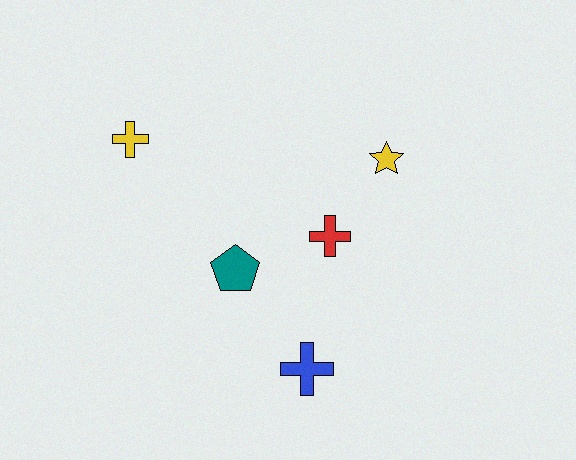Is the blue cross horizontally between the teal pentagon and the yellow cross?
No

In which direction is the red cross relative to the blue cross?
The red cross is above the blue cross.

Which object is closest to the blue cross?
The teal pentagon is closest to the blue cross.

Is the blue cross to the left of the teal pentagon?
No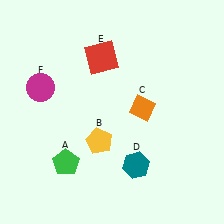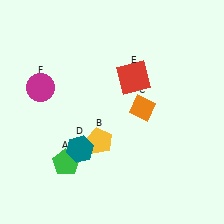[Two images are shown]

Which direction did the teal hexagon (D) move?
The teal hexagon (D) moved left.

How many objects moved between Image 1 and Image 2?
2 objects moved between the two images.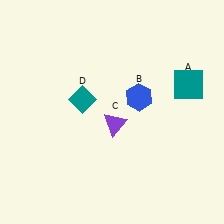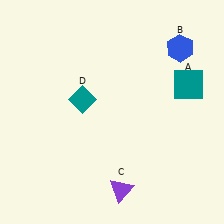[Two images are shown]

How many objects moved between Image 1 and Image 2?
2 objects moved between the two images.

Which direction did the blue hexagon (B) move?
The blue hexagon (B) moved up.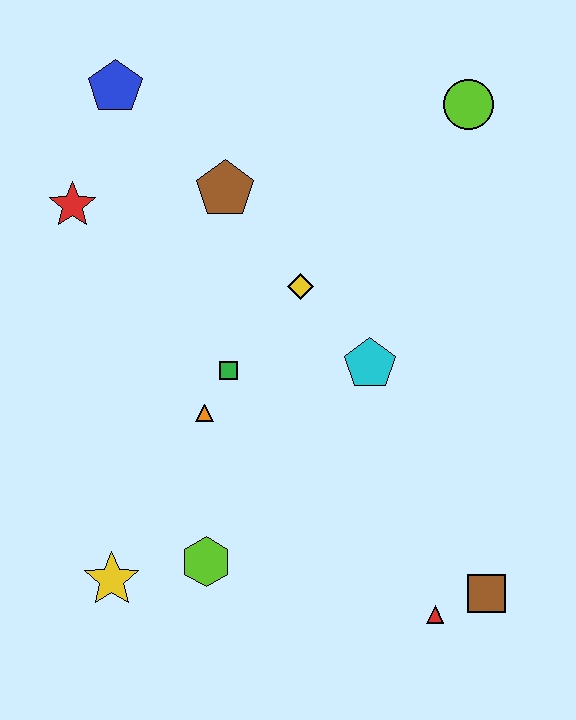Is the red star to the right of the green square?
No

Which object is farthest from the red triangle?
The blue pentagon is farthest from the red triangle.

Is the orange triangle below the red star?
Yes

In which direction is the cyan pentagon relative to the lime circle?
The cyan pentagon is below the lime circle.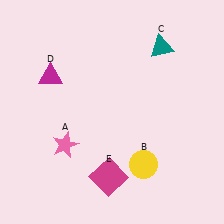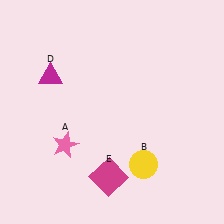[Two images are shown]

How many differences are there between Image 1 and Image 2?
There is 1 difference between the two images.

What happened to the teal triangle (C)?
The teal triangle (C) was removed in Image 2. It was in the top-right area of Image 1.